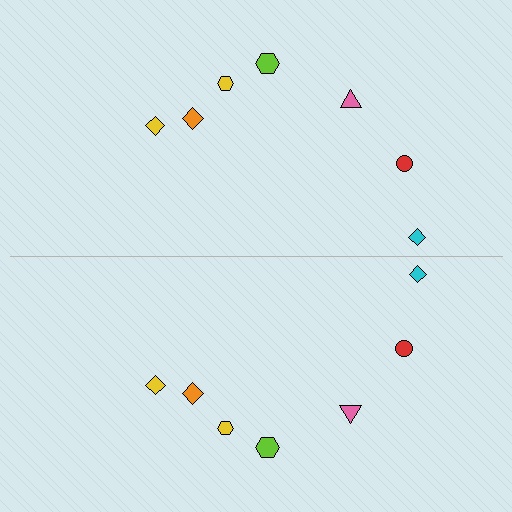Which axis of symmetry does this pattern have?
The pattern has a horizontal axis of symmetry running through the center of the image.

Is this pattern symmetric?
Yes, this pattern has bilateral (reflection) symmetry.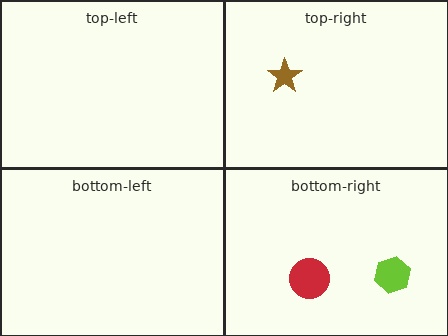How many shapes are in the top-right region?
1.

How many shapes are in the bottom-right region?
2.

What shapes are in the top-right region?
The brown star.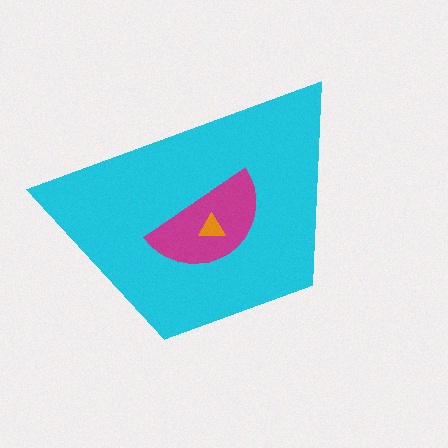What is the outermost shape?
The cyan trapezoid.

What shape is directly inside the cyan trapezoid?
The magenta semicircle.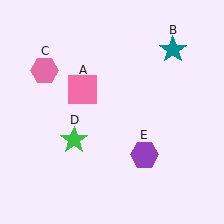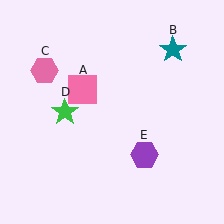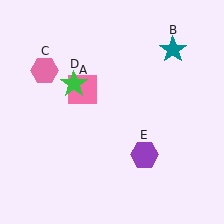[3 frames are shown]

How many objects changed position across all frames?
1 object changed position: green star (object D).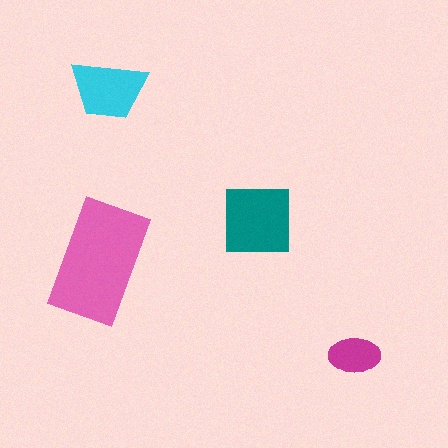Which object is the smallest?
The magenta ellipse.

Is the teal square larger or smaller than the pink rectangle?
Smaller.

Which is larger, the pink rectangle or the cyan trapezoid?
The pink rectangle.